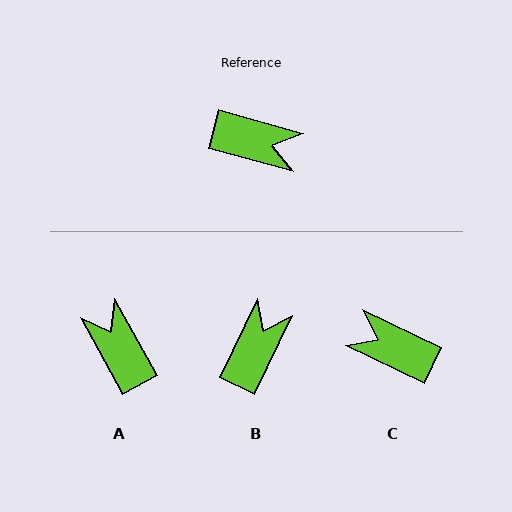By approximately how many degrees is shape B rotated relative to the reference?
Approximately 80 degrees counter-clockwise.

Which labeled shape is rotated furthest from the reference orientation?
C, about 170 degrees away.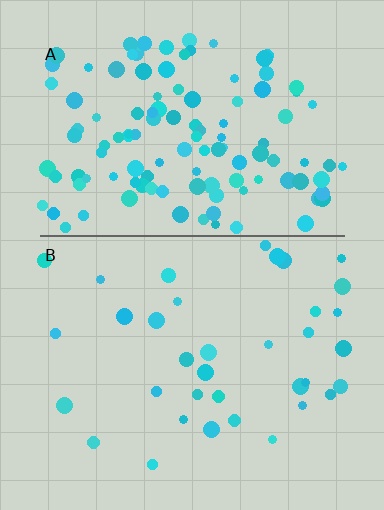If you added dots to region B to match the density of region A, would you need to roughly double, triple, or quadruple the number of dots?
Approximately triple.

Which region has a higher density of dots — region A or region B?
A (the top).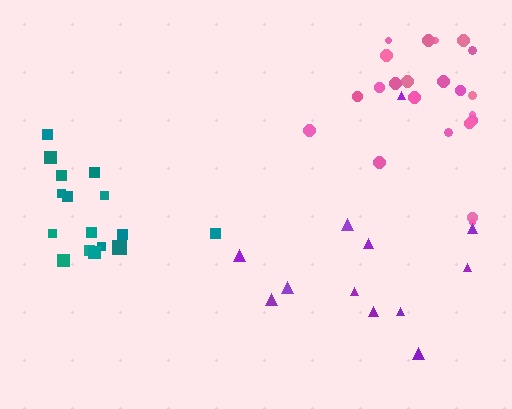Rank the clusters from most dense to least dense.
teal, pink, purple.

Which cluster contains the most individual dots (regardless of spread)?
Pink (22).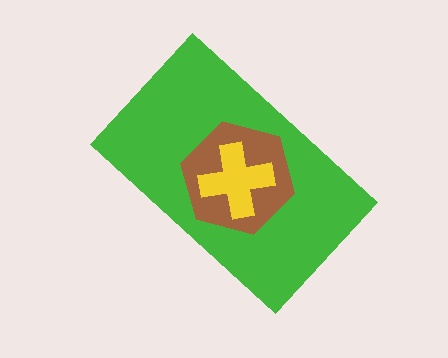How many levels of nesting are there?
3.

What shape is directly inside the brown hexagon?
The yellow cross.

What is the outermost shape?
The green rectangle.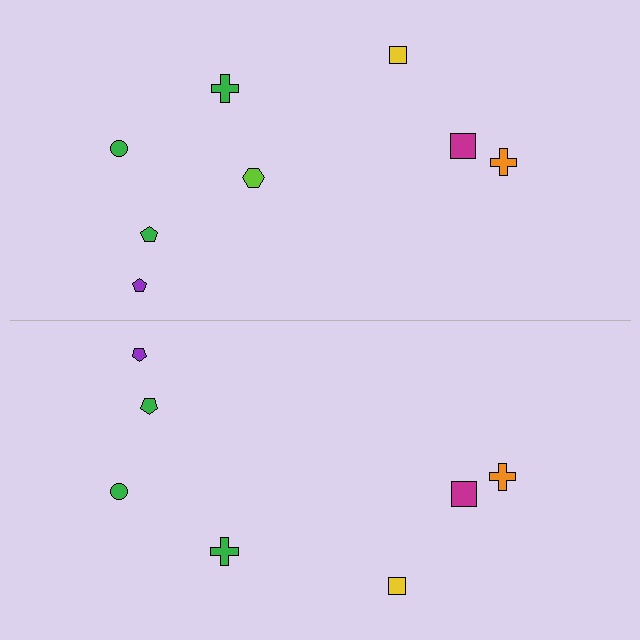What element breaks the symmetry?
A lime hexagon is missing from the bottom side.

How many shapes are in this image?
There are 15 shapes in this image.